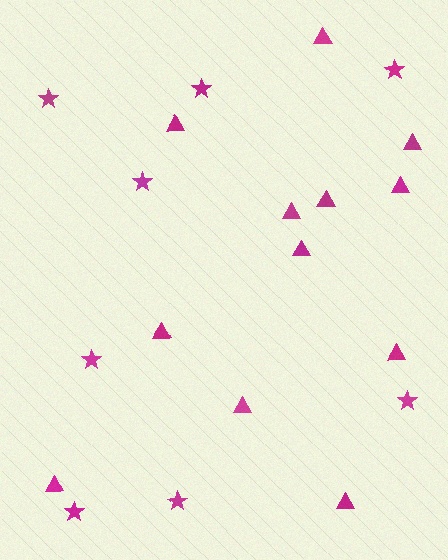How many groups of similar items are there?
There are 2 groups: one group of stars (8) and one group of triangles (12).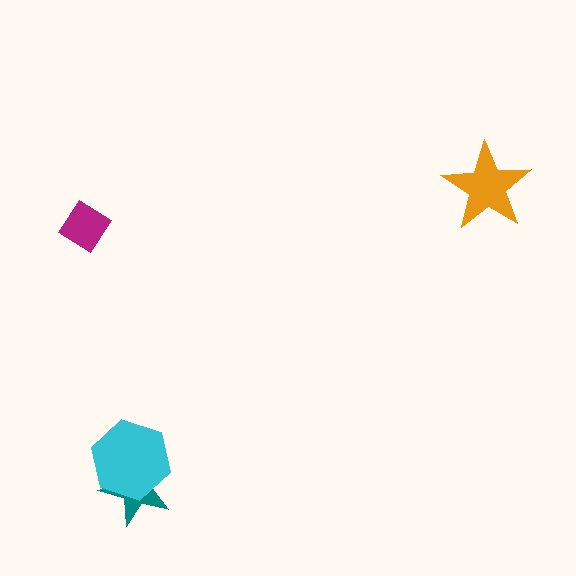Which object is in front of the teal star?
The cyan hexagon is in front of the teal star.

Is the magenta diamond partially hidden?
No, no other shape covers it.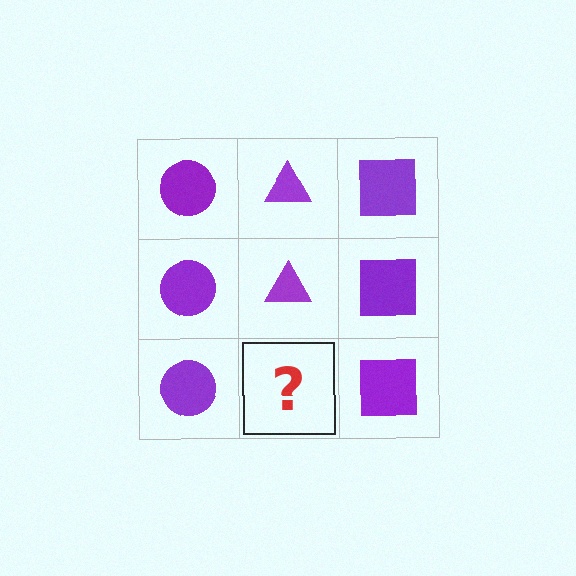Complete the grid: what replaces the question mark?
The question mark should be replaced with a purple triangle.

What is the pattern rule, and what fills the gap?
The rule is that each column has a consistent shape. The gap should be filled with a purple triangle.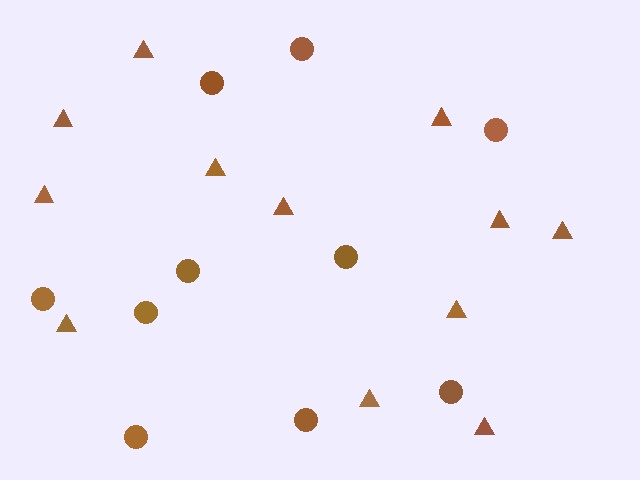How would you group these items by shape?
There are 2 groups: one group of circles (10) and one group of triangles (12).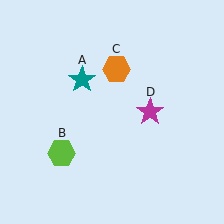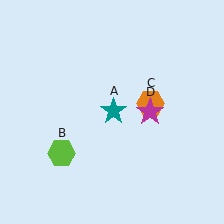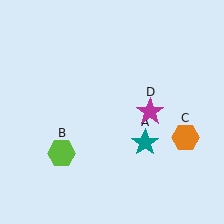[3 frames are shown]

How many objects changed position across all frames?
2 objects changed position: teal star (object A), orange hexagon (object C).